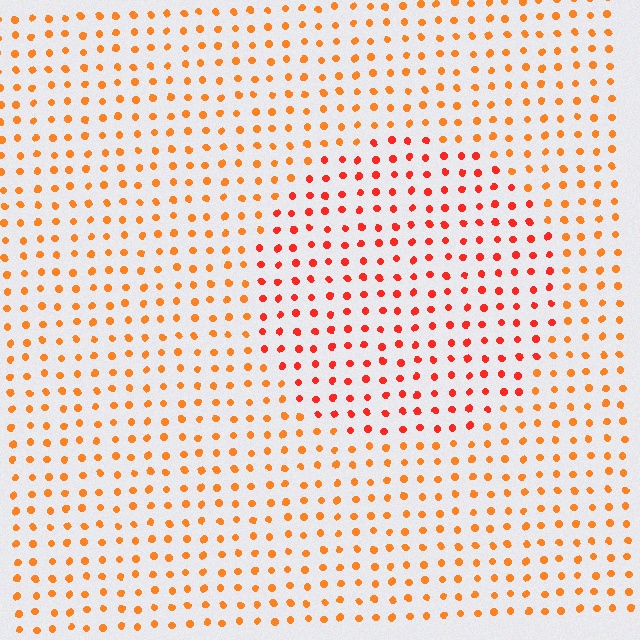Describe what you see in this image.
The image is filled with small orange elements in a uniform arrangement. A circle-shaped region is visible where the elements are tinted to a slightly different hue, forming a subtle color boundary.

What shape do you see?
I see a circle.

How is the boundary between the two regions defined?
The boundary is defined purely by a slight shift in hue (about 25 degrees). Spacing, size, and orientation are identical on both sides.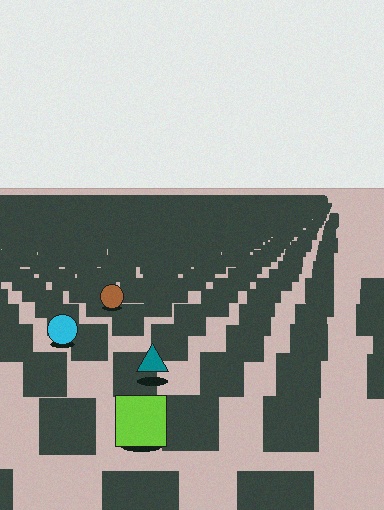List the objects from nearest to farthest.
From nearest to farthest: the lime square, the teal triangle, the cyan circle, the brown circle.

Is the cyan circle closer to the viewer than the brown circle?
Yes. The cyan circle is closer — you can tell from the texture gradient: the ground texture is coarser near it.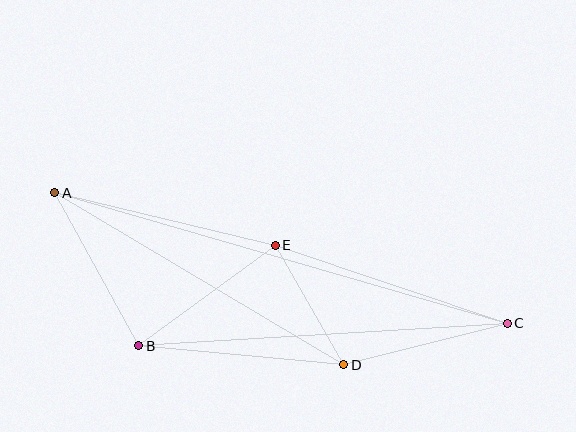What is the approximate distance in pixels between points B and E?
The distance between B and E is approximately 169 pixels.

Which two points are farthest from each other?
Points A and C are farthest from each other.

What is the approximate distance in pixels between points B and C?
The distance between B and C is approximately 369 pixels.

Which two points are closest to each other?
Points D and E are closest to each other.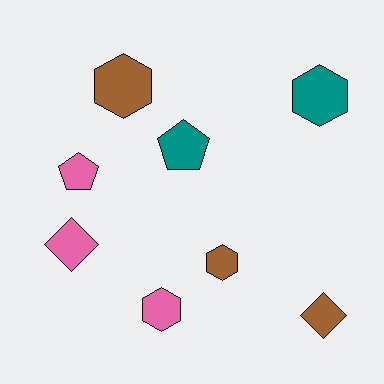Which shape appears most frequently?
Hexagon, with 4 objects.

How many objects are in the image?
There are 8 objects.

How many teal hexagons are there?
There is 1 teal hexagon.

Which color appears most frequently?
Pink, with 3 objects.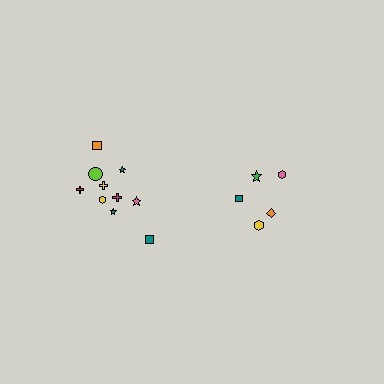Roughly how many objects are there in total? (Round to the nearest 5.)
Roughly 15 objects in total.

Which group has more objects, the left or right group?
The left group.